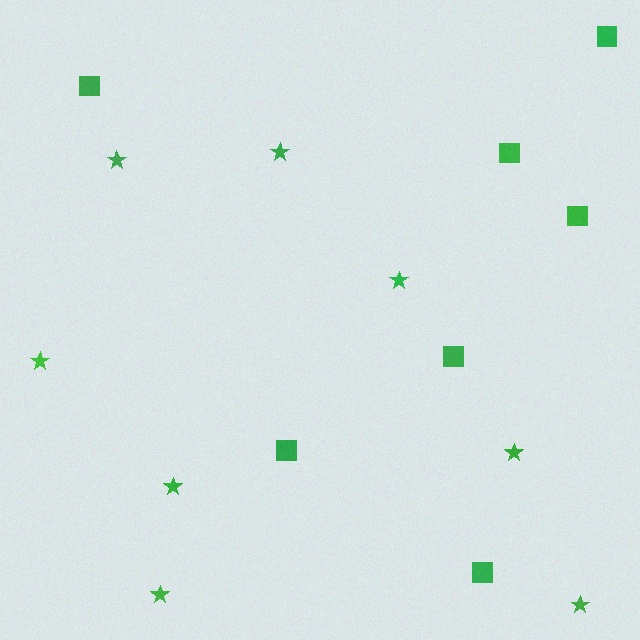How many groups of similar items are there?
There are 2 groups: one group of squares (7) and one group of stars (8).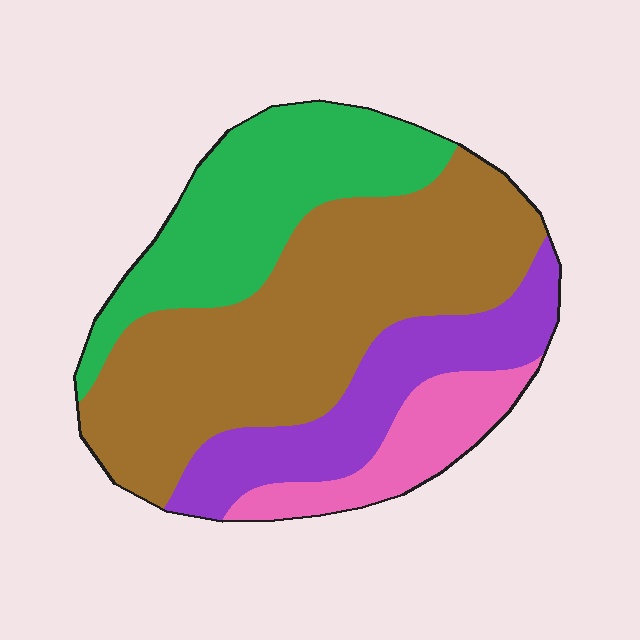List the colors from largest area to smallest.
From largest to smallest: brown, green, purple, pink.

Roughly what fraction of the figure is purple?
Purple takes up about one fifth (1/5) of the figure.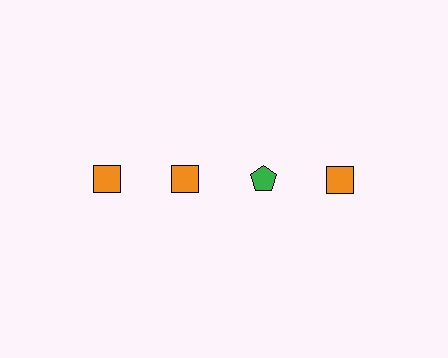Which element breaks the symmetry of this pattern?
The green pentagon in the top row, center column breaks the symmetry. All other shapes are orange squares.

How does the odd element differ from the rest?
It differs in both color (green instead of orange) and shape (pentagon instead of square).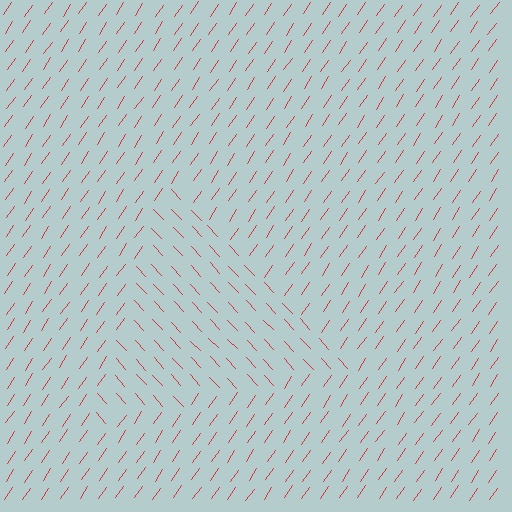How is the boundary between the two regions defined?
The boundary is defined purely by a change in line orientation (approximately 77 degrees difference). All lines are the same color and thickness.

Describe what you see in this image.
The image is filled with small red line segments. A triangle region in the image has lines oriented differently from the surrounding lines, creating a visible texture boundary.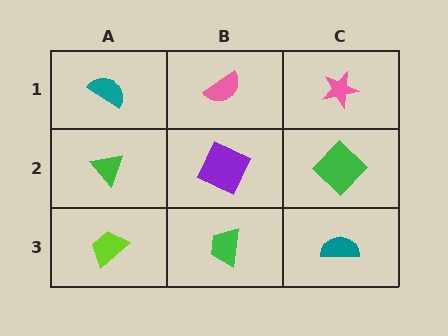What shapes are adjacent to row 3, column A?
A green triangle (row 2, column A), a green trapezoid (row 3, column B).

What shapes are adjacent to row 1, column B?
A purple square (row 2, column B), a teal semicircle (row 1, column A), a pink star (row 1, column C).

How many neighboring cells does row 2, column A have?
3.